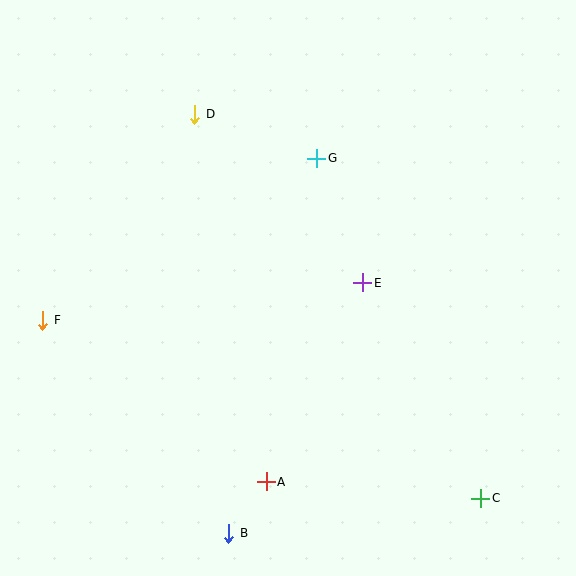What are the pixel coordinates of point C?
Point C is at (481, 498).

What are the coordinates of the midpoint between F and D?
The midpoint between F and D is at (119, 217).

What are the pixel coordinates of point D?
Point D is at (195, 114).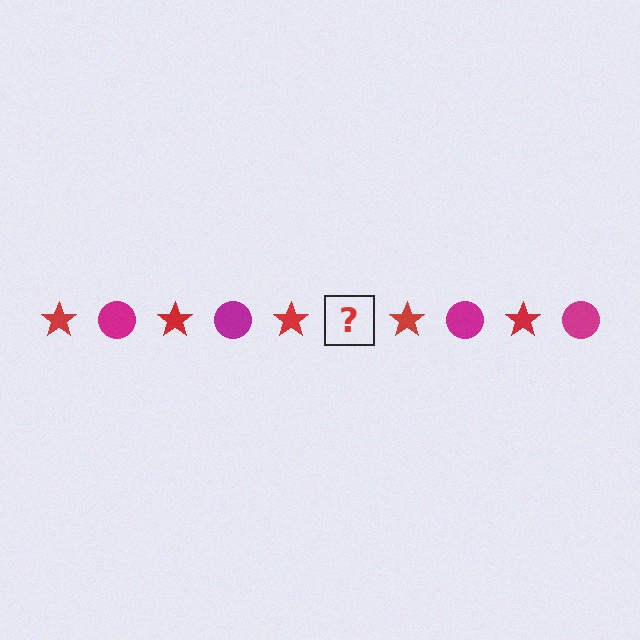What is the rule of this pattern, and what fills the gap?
The rule is that the pattern alternates between red star and magenta circle. The gap should be filled with a magenta circle.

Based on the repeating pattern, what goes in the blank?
The blank should be a magenta circle.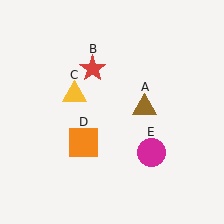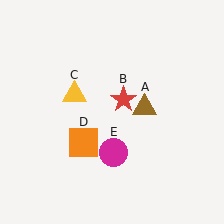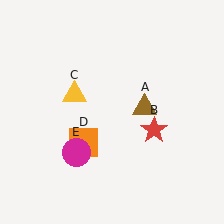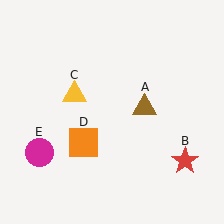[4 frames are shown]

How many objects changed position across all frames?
2 objects changed position: red star (object B), magenta circle (object E).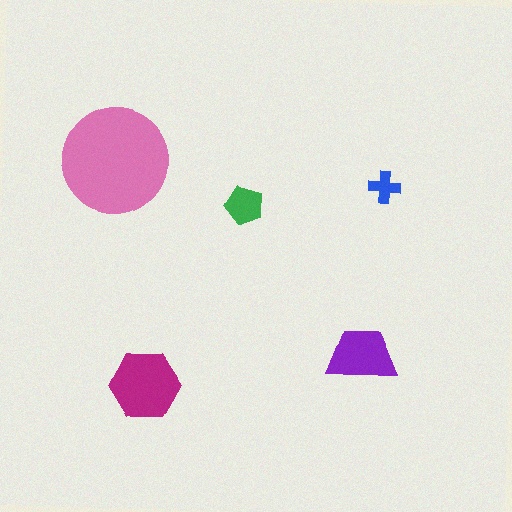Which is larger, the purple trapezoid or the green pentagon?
The purple trapezoid.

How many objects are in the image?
There are 5 objects in the image.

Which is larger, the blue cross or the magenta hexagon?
The magenta hexagon.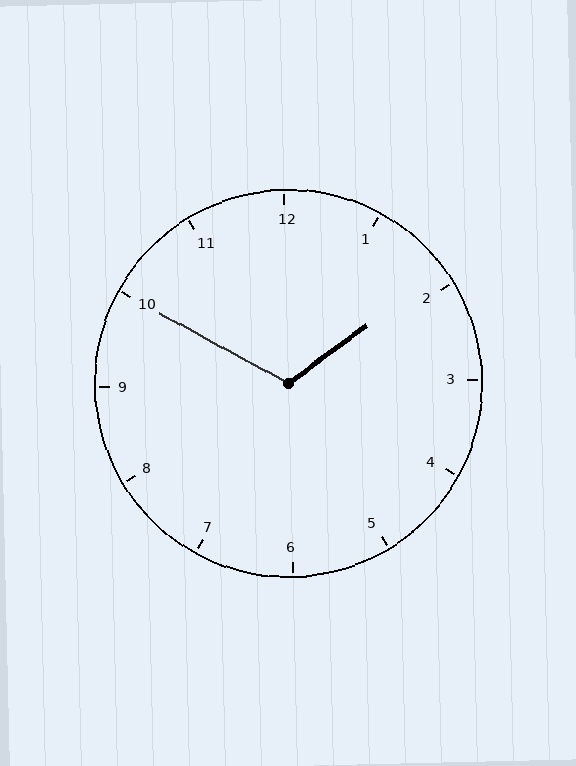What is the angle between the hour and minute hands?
Approximately 115 degrees.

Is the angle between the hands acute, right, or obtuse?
It is obtuse.